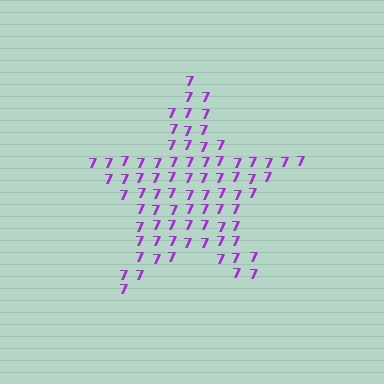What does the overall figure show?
The overall figure shows a star.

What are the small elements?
The small elements are digit 7's.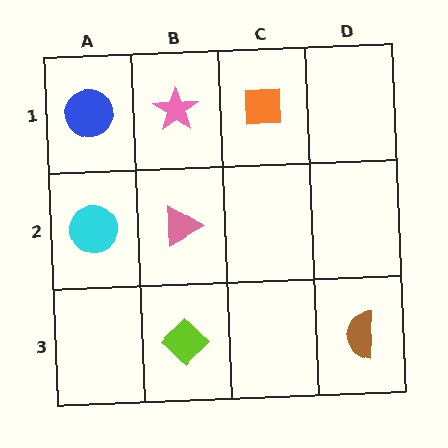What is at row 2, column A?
A cyan circle.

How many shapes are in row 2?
2 shapes.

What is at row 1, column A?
A blue circle.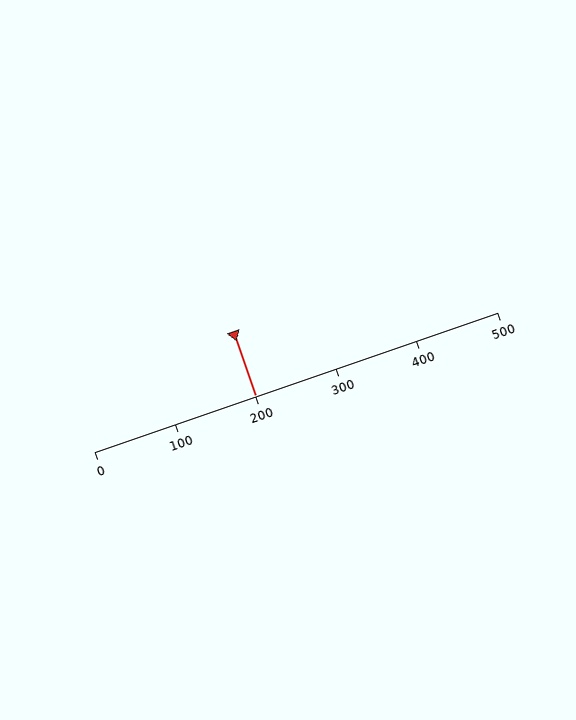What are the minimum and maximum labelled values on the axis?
The axis runs from 0 to 500.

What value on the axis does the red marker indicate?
The marker indicates approximately 200.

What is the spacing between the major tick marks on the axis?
The major ticks are spaced 100 apart.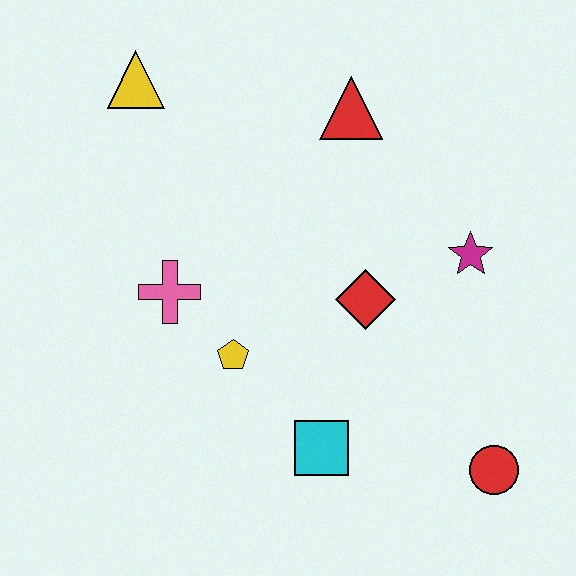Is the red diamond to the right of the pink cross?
Yes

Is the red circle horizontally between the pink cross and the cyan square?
No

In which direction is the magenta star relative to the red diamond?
The magenta star is to the right of the red diamond.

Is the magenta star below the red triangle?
Yes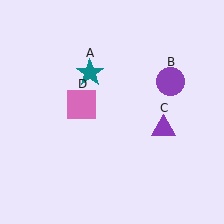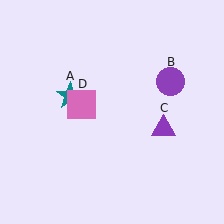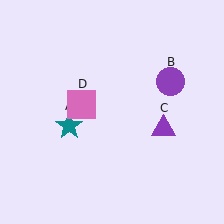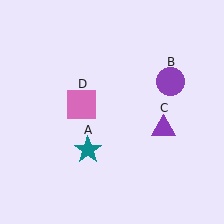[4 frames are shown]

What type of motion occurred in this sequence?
The teal star (object A) rotated counterclockwise around the center of the scene.